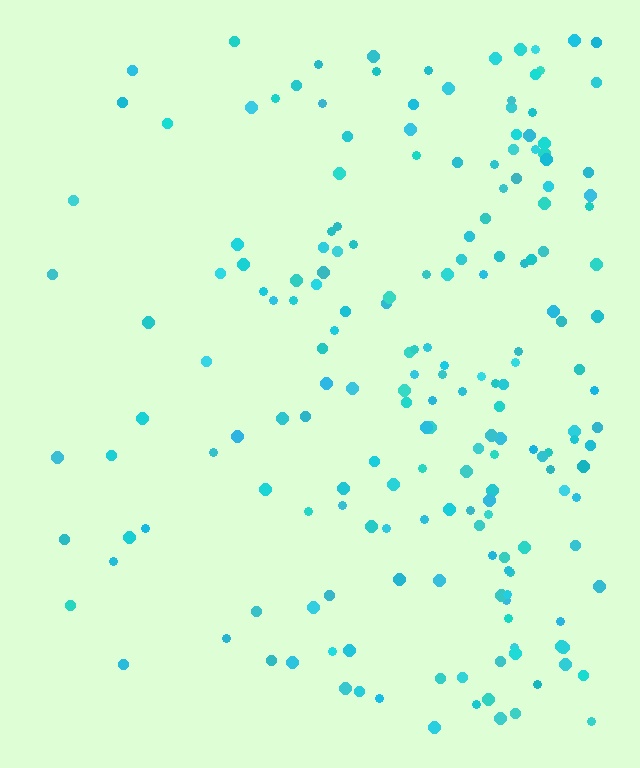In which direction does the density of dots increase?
From left to right, with the right side densest.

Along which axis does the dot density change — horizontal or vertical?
Horizontal.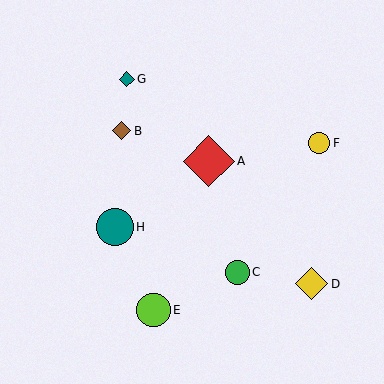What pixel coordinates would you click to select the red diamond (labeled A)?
Click at (209, 161) to select the red diamond A.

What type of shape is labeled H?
Shape H is a teal circle.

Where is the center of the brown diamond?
The center of the brown diamond is at (122, 131).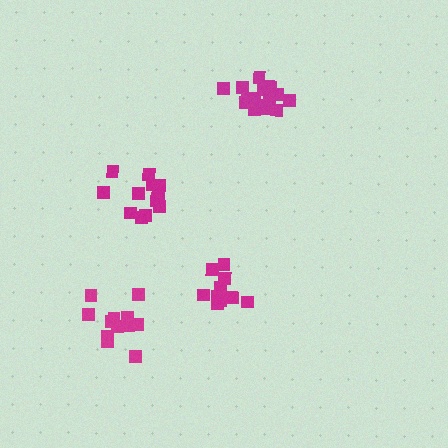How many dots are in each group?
Group 1: 15 dots, Group 2: 13 dots, Group 3: 12 dots, Group 4: 13 dots (53 total).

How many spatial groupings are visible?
There are 4 spatial groupings.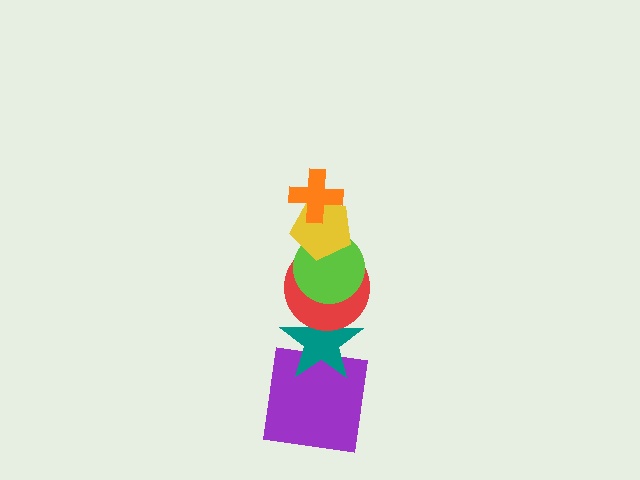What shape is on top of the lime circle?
The yellow pentagon is on top of the lime circle.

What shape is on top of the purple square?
The teal star is on top of the purple square.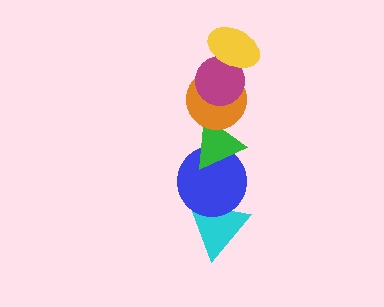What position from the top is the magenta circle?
The magenta circle is 2nd from the top.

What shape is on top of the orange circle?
The magenta circle is on top of the orange circle.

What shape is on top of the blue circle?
The green triangle is on top of the blue circle.